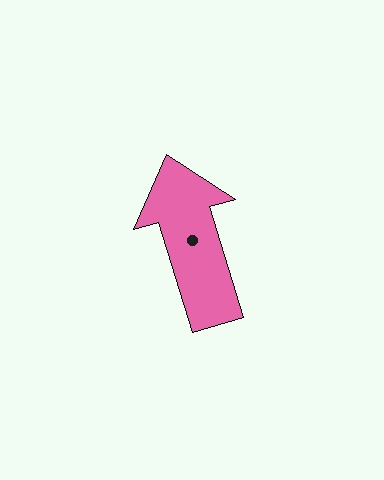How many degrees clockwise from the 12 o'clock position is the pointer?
Approximately 343 degrees.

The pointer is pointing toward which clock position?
Roughly 11 o'clock.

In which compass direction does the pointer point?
North.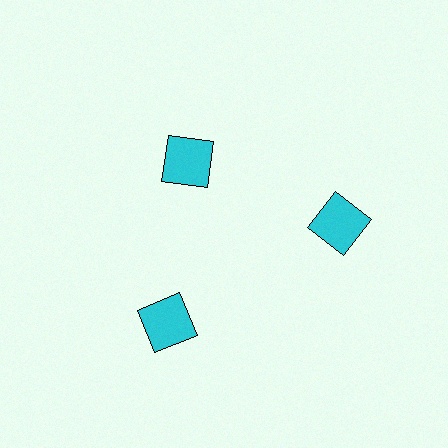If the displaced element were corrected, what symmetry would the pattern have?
It would have 3-fold rotational symmetry — the pattern would map onto itself every 120 degrees.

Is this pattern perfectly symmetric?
No. The 3 cyan squares are arranged in a ring, but one element near the 11 o'clock position is pulled inward toward the center, breaking the 3-fold rotational symmetry.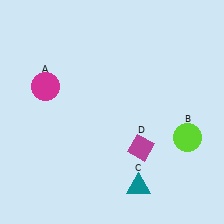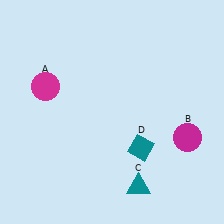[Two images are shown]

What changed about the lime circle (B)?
In Image 1, B is lime. In Image 2, it changed to magenta.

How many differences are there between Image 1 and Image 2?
There are 2 differences between the two images.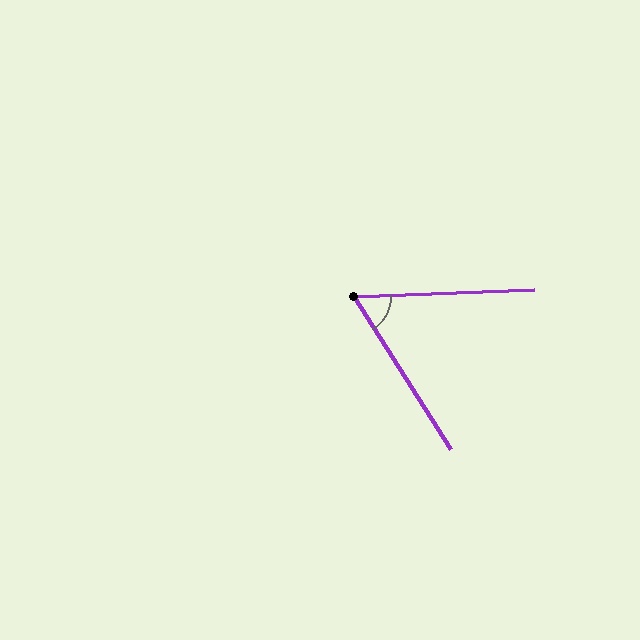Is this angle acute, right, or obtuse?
It is acute.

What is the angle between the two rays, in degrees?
Approximately 60 degrees.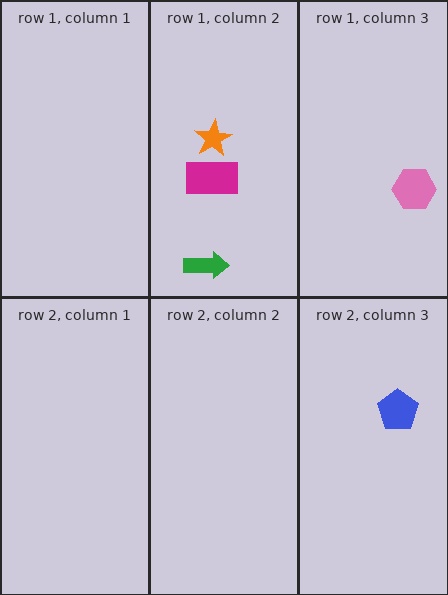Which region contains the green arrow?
The row 1, column 2 region.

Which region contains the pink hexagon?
The row 1, column 3 region.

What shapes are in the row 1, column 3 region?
The pink hexagon.